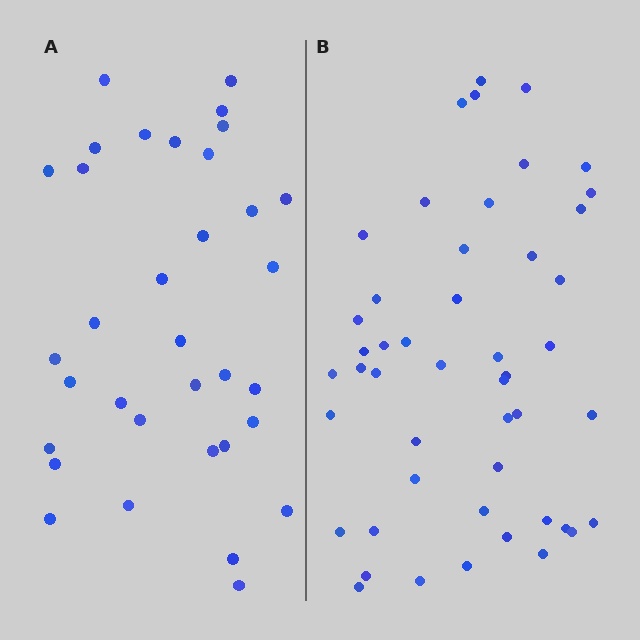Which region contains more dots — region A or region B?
Region B (the right region) has more dots.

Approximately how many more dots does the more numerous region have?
Region B has approximately 15 more dots than region A.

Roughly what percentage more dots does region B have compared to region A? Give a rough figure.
About 40% more.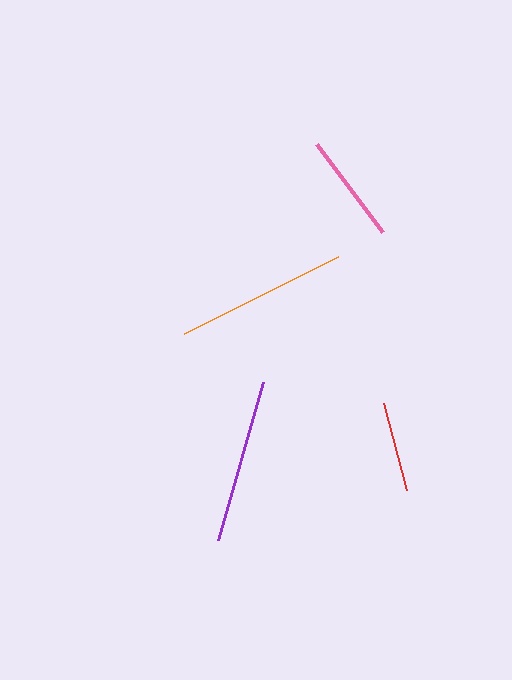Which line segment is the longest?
The orange line is the longest at approximately 173 pixels.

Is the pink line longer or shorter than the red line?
The pink line is longer than the red line.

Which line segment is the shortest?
The red line is the shortest at approximately 89 pixels.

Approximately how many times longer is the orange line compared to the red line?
The orange line is approximately 1.9 times the length of the red line.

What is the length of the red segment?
The red segment is approximately 89 pixels long.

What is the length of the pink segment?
The pink segment is approximately 111 pixels long.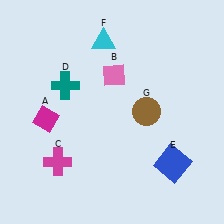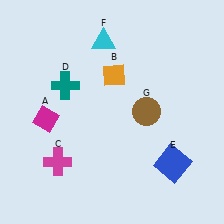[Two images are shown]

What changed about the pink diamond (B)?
In Image 1, B is pink. In Image 2, it changed to orange.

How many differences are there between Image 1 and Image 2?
There is 1 difference between the two images.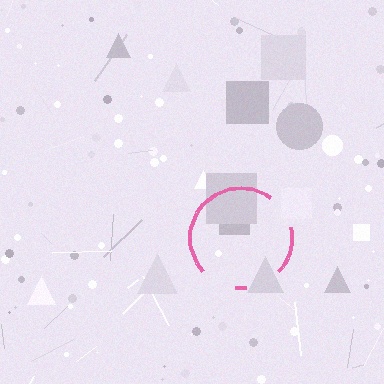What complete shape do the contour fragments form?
The contour fragments form a circle.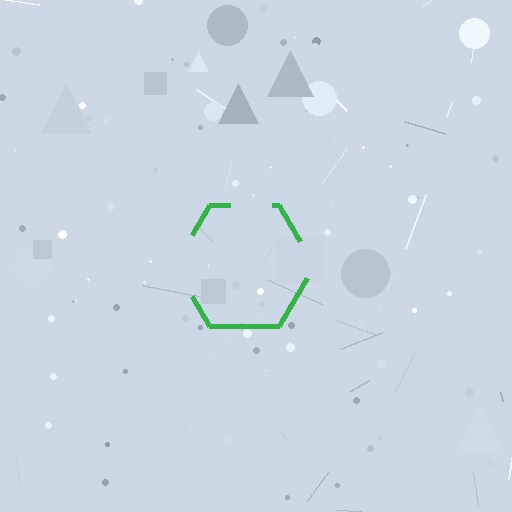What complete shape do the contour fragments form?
The contour fragments form a hexagon.